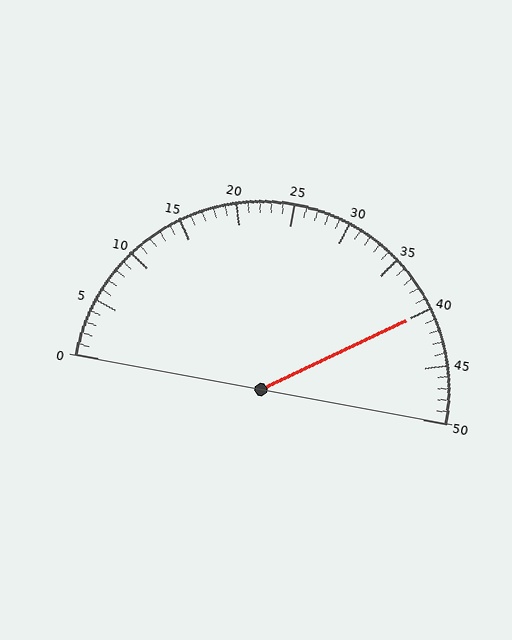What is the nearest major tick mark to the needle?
The nearest major tick mark is 40.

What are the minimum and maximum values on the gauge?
The gauge ranges from 0 to 50.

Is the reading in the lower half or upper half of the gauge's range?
The reading is in the upper half of the range (0 to 50).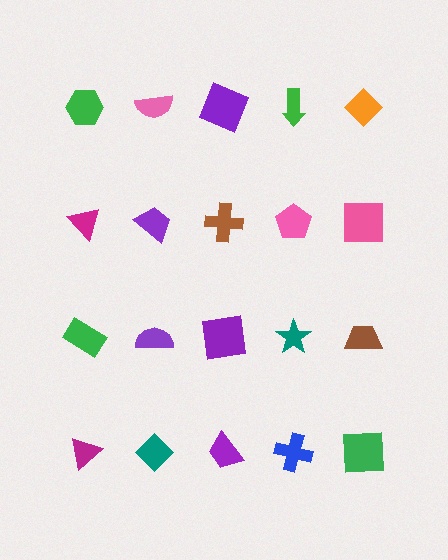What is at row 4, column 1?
A magenta triangle.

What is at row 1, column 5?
An orange diamond.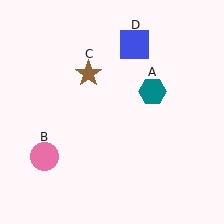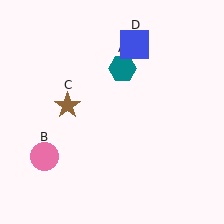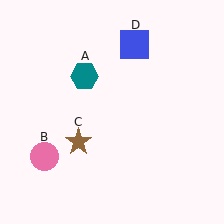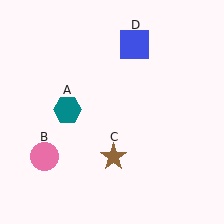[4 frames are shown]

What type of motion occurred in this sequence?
The teal hexagon (object A), brown star (object C) rotated counterclockwise around the center of the scene.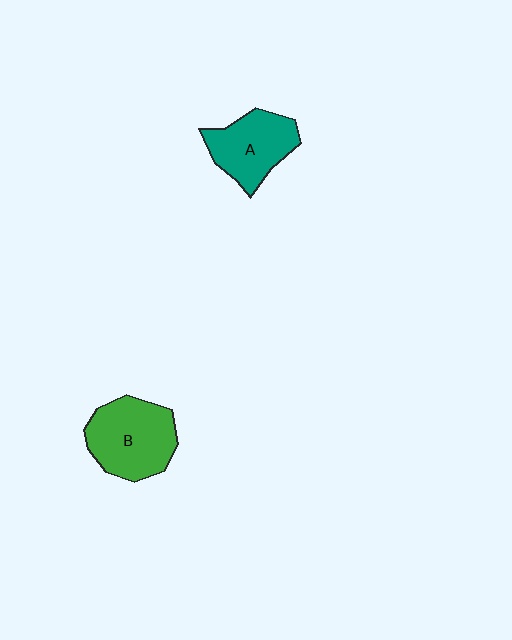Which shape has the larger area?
Shape B (green).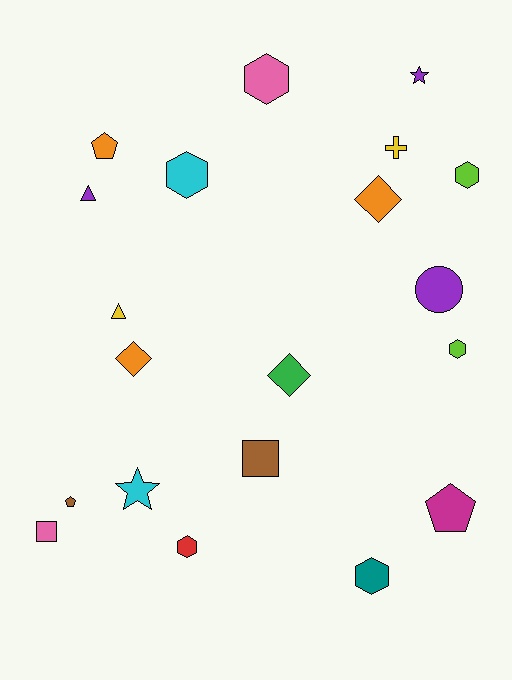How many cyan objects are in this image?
There are 2 cyan objects.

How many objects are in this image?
There are 20 objects.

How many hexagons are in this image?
There are 6 hexagons.